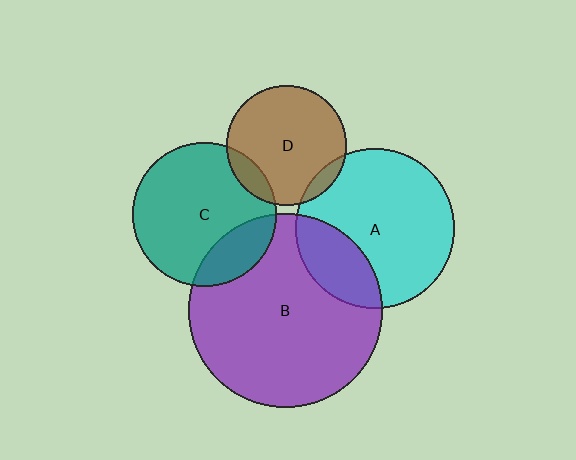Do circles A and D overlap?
Yes.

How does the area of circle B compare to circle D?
Approximately 2.6 times.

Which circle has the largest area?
Circle B (purple).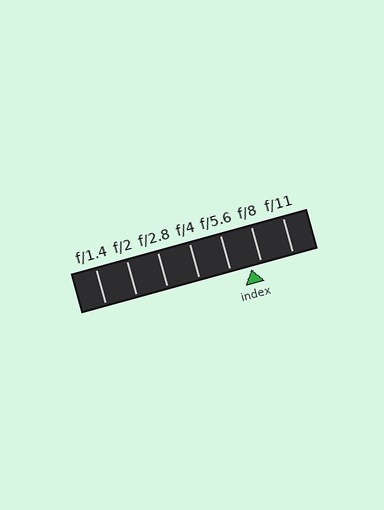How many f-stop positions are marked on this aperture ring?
There are 7 f-stop positions marked.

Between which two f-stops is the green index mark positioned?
The index mark is between f/5.6 and f/8.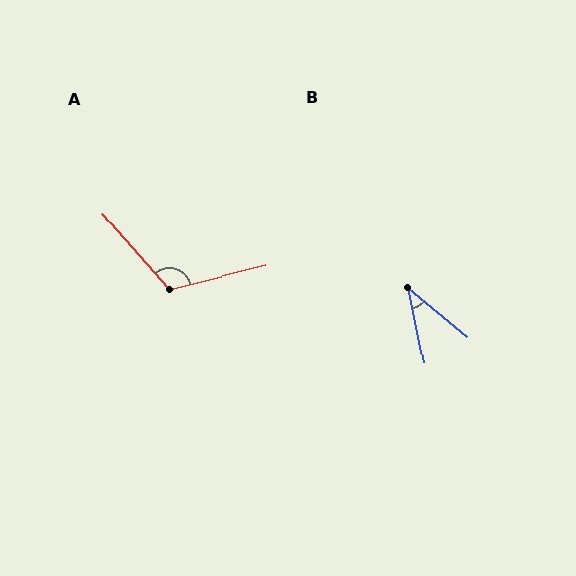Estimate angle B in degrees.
Approximately 39 degrees.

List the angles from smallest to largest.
B (39°), A (118°).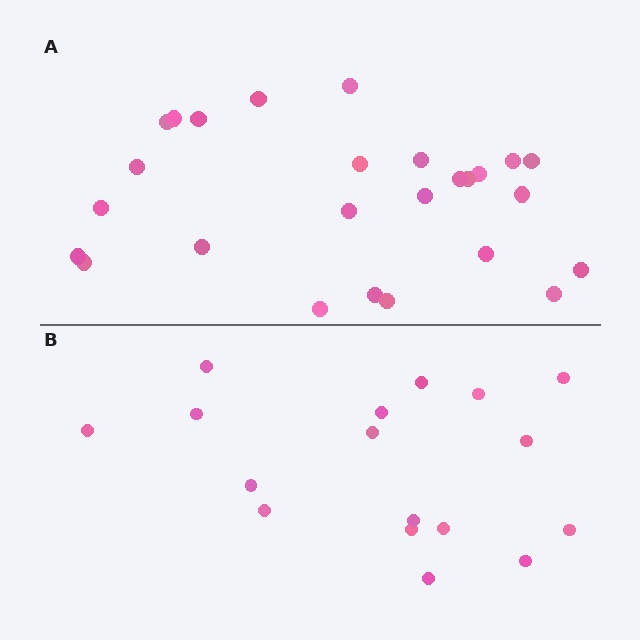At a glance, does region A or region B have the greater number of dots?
Region A (the top region) has more dots.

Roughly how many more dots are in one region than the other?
Region A has roughly 8 or so more dots than region B.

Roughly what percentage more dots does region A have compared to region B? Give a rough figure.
About 55% more.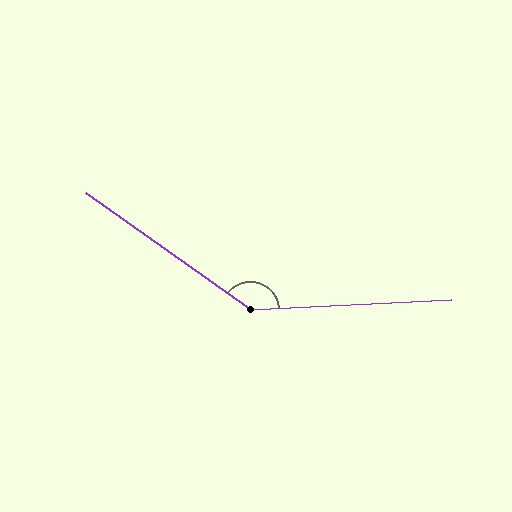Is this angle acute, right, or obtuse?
It is obtuse.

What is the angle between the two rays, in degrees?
Approximately 142 degrees.